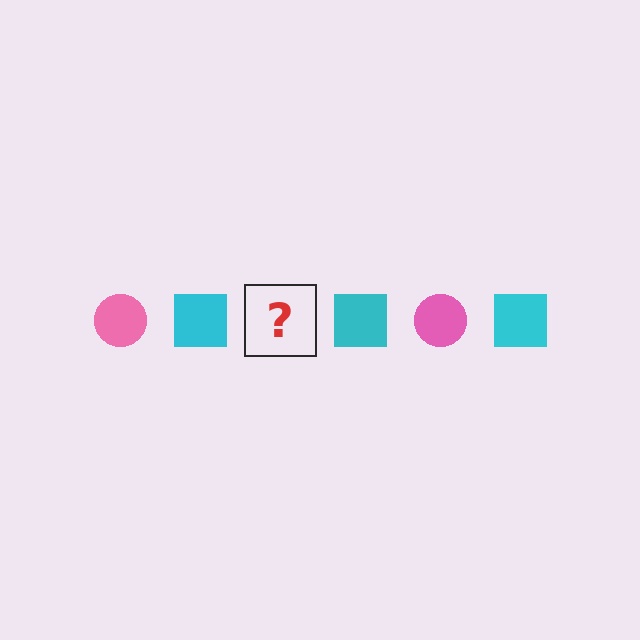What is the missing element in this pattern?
The missing element is a pink circle.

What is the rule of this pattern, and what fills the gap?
The rule is that the pattern alternates between pink circle and cyan square. The gap should be filled with a pink circle.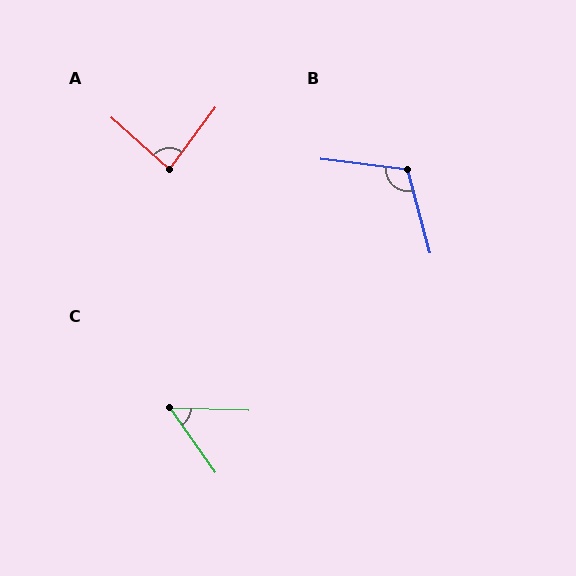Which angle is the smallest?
C, at approximately 53 degrees.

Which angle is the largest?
B, at approximately 112 degrees.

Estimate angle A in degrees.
Approximately 85 degrees.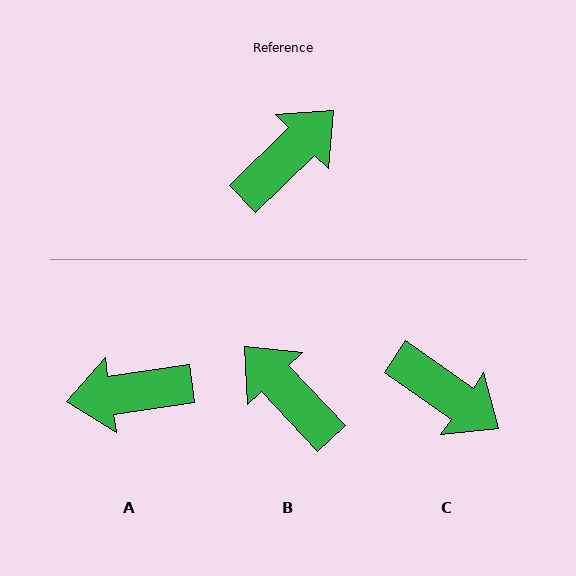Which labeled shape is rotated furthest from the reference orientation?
A, about 144 degrees away.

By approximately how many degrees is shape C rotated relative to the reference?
Approximately 79 degrees clockwise.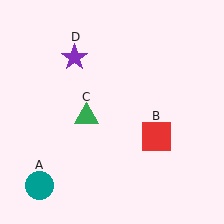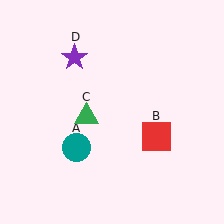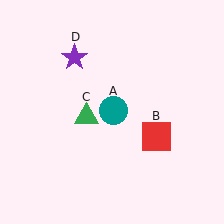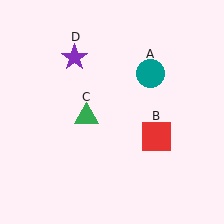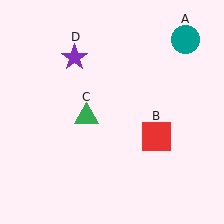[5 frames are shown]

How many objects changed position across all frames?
1 object changed position: teal circle (object A).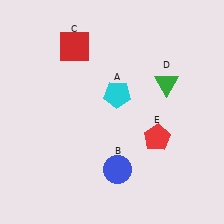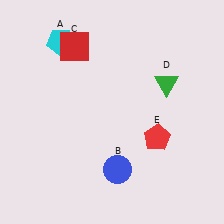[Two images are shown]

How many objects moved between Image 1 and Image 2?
1 object moved between the two images.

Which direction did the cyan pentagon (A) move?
The cyan pentagon (A) moved left.